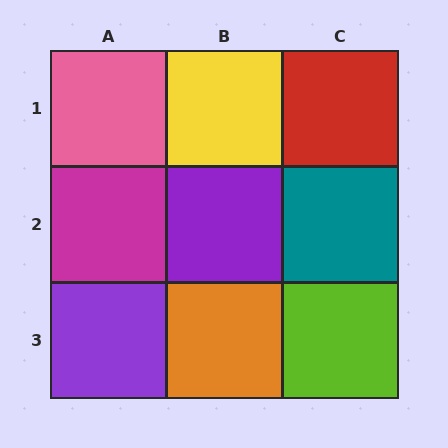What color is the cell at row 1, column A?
Pink.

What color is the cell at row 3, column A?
Purple.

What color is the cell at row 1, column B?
Yellow.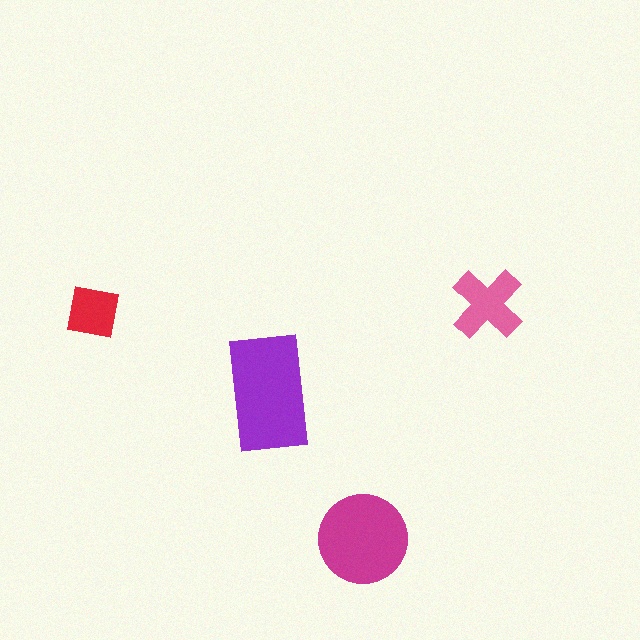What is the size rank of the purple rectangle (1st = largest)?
1st.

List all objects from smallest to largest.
The red square, the pink cross, the magenta circle, the purple rectangle.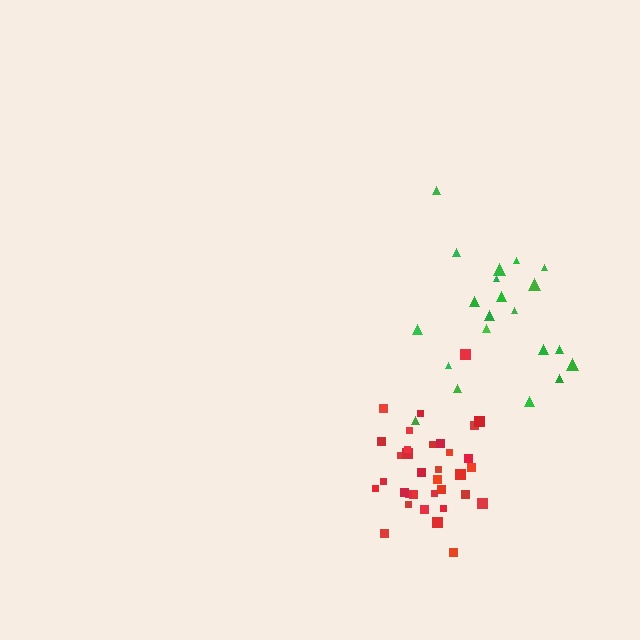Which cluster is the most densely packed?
Red.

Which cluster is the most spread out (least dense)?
Green.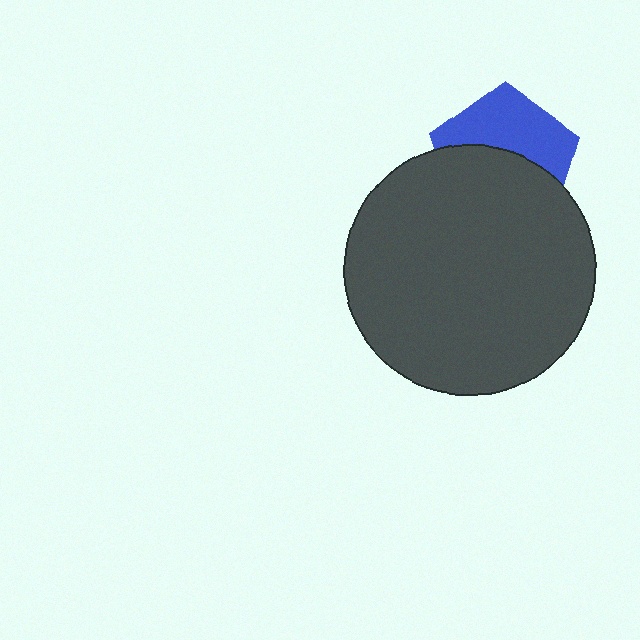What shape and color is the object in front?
The object in front is a dark gray circle.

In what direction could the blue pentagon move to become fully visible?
The blue pentagon could move up. That would shift it out from behind the dark gray circle entirely.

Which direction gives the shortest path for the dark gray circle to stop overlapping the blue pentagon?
Moving down gives the shortest separation.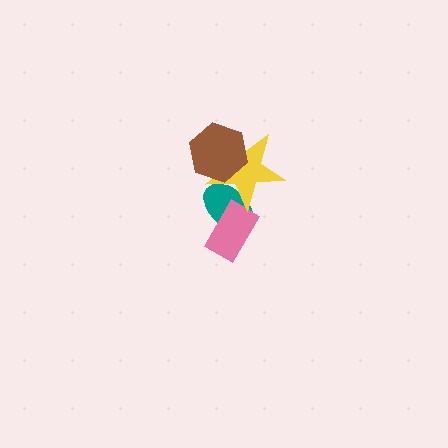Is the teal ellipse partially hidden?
Yes, it is partially covered by another shape.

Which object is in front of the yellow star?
The brown hexagon is in front of the yellow star.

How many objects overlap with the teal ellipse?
2 objects overlap with the teal ellipse.